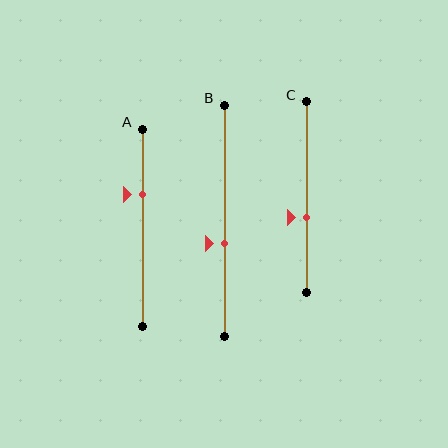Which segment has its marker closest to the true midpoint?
Segment B has its marker closest to the true midpoint.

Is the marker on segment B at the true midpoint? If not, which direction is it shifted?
No, the marker on segment B is shifted downward by about 10% of the segment length.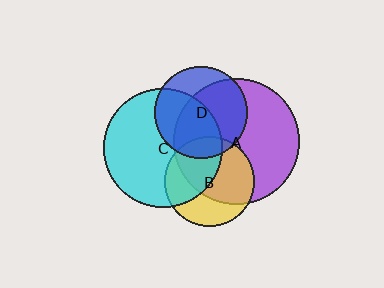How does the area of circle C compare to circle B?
Approximately 1.8 times.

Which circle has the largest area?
Circle A (purple).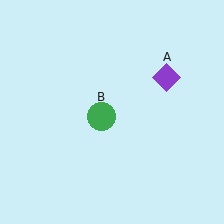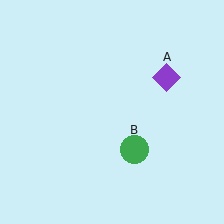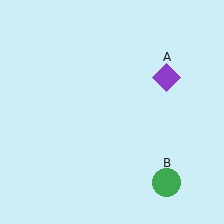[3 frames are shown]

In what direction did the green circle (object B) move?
The green circle (object B) moved down and to the right.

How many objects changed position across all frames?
1 object changed position: green circle (object B).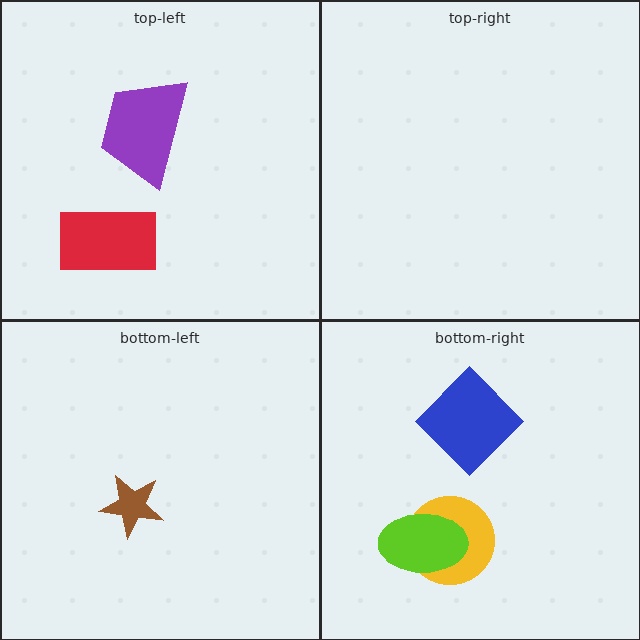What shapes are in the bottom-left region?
The brown star.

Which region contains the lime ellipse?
The bottom-right region.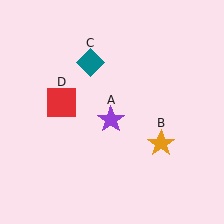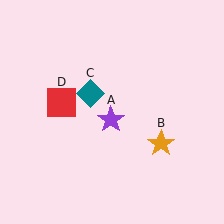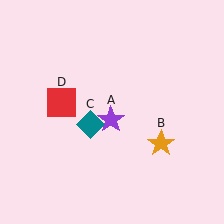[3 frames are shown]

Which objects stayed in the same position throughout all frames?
Purple star (object A) and orange star (object B) and red square (object D) remained stationary.